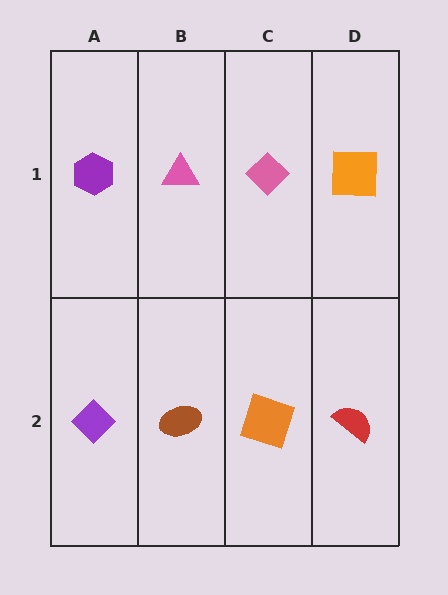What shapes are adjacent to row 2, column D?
An orange square (row 1, column D), an orange square (row 2, column C).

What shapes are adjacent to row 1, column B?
A brown ellipse (row 2, column B), a purple hexagon (row 1, column A), a pink diamond (row 1, column C).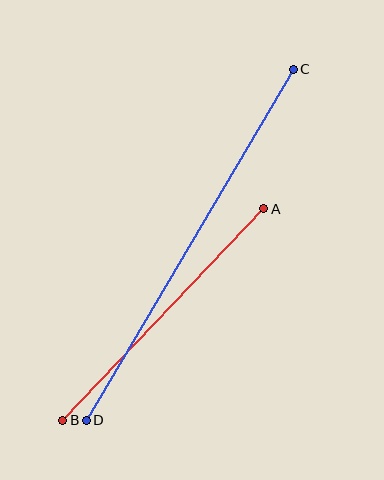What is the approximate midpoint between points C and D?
The midpoint is at approximately (190, 245) pixels.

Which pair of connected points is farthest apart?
Points C and D are farthest apart.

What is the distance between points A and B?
The distance is approximately 292 pixels.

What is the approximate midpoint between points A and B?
The midpoint is at approximately (163, 314) pixels.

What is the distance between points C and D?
The distance is approximately 408 pixels.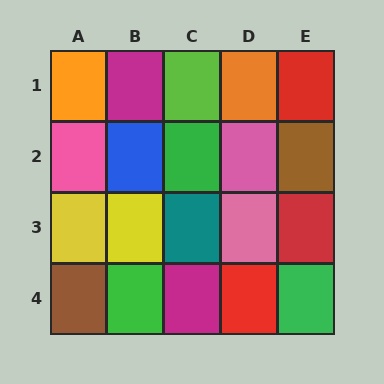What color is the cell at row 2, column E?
Brown.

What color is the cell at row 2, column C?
Green.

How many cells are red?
3 cells are red.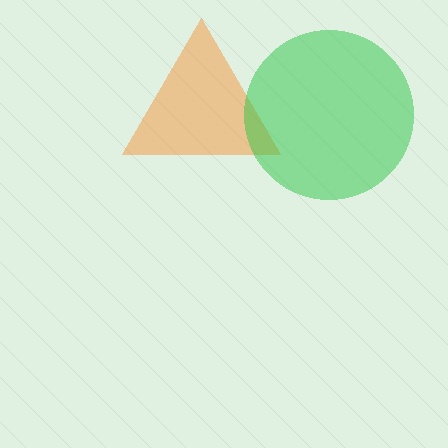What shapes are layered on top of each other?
The layered shapes are: an orange triangle, a green circle.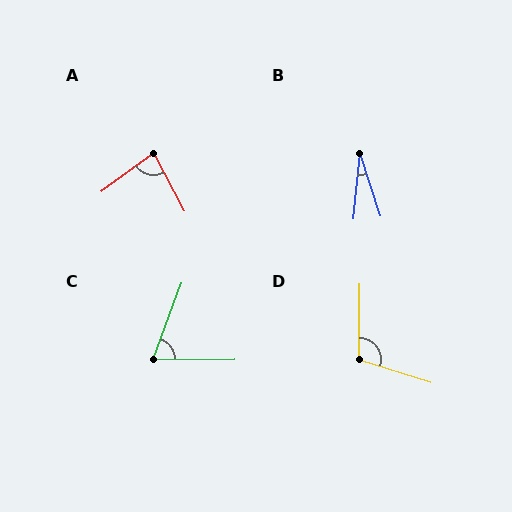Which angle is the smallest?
B, at approximately 24 degrees.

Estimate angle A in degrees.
Approximately 81 degrees.